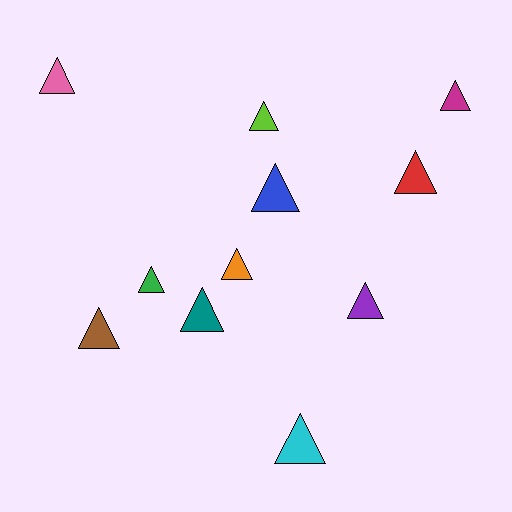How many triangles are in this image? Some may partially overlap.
There are 11 triangles.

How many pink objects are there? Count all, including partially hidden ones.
There is 1 pink object.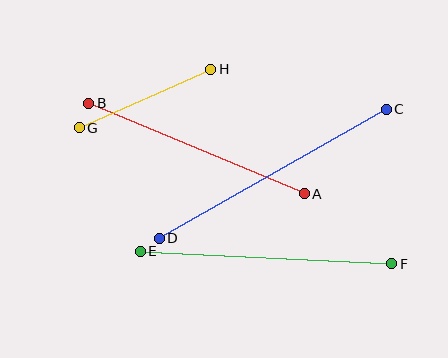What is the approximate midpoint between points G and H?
The midpoint is at approximately (145, 98) pixels.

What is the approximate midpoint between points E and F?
The midpoint is at approximately (266, 257) pixels.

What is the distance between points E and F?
The distance is approximately 252 pixels.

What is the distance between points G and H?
The distance is approximately 144 pixels.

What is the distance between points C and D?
The distance is approximately 261 pixels.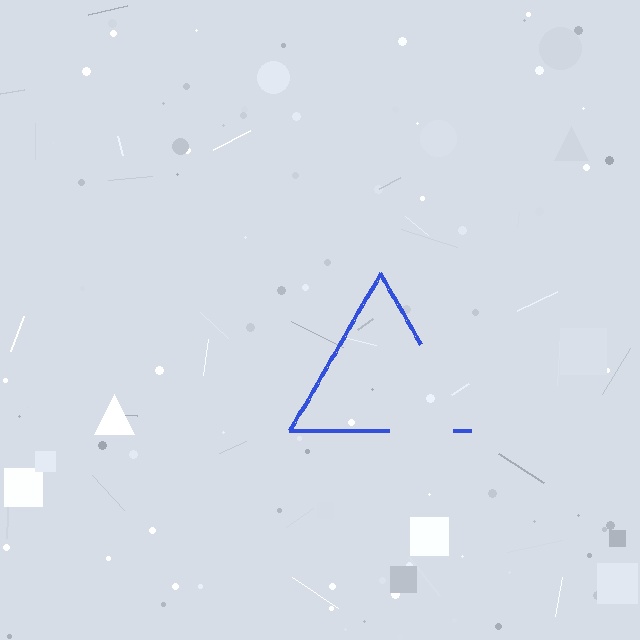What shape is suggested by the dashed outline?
The dashed outline suggests a triangle.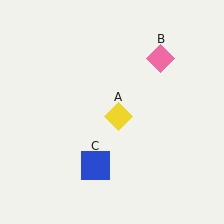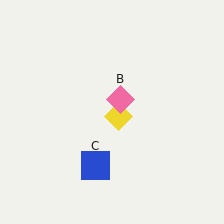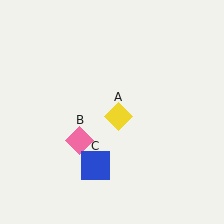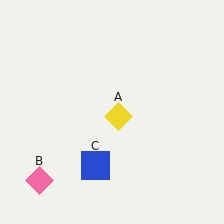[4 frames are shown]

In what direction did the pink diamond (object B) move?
The pink diamond (object B) moved down and to the left.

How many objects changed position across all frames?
1 object changed position: pink diamond (object B).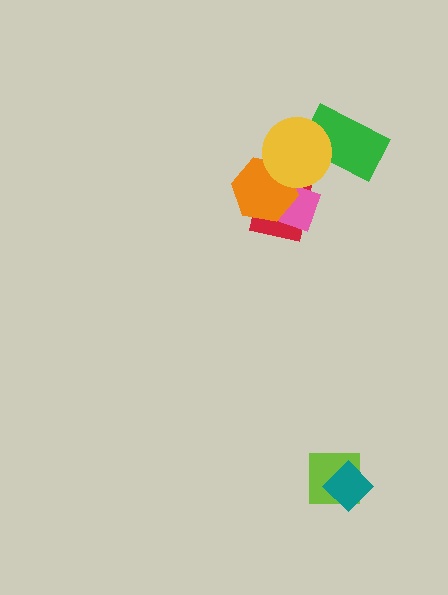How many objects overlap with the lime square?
1 object overlaps with the lime square.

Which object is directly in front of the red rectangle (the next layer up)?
The pink diamond is directly in front of the red rectangle.